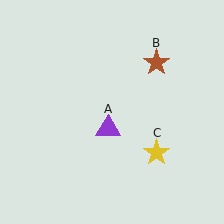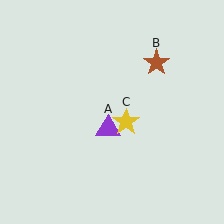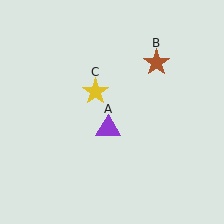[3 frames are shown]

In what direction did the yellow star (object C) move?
The yellow star (object C) moved up and to the left.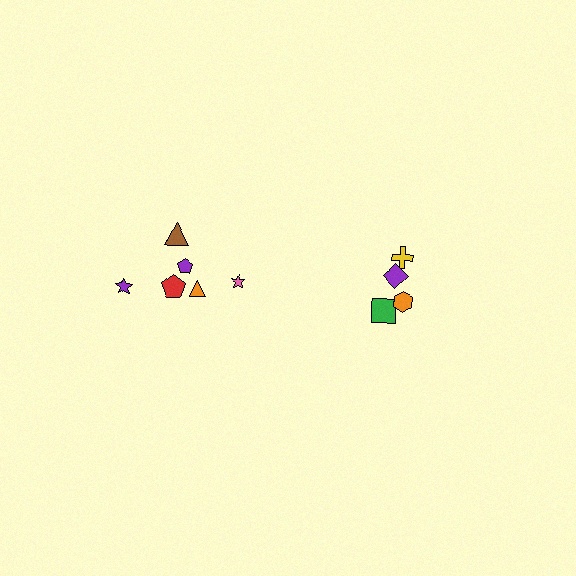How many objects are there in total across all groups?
There are 10 objects.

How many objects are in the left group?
There are 6 objects.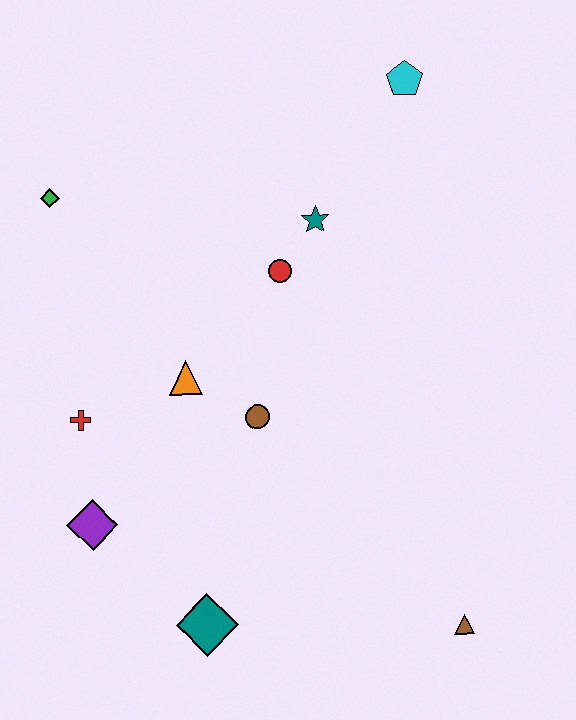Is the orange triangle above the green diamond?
No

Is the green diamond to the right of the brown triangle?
No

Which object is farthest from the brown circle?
The cyan pentagon is farthest from the brown circle.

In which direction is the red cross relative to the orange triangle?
The red cross is to the left of the orange triangle.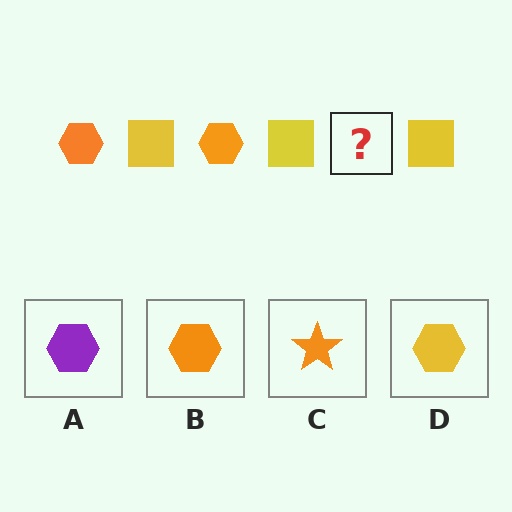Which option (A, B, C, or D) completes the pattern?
B.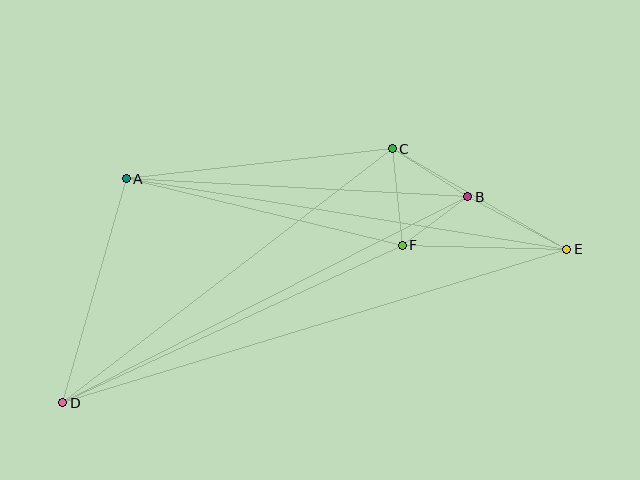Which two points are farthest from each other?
Points D and E are farthest from each other.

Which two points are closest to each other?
Points B and F are closest to each other.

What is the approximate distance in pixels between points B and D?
The distance between B and D is approximately 454 pixels.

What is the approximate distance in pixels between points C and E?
The distance between C and E is approximately 201 pixels.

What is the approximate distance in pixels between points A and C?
The distance between A and C is approximately 268 pixels.